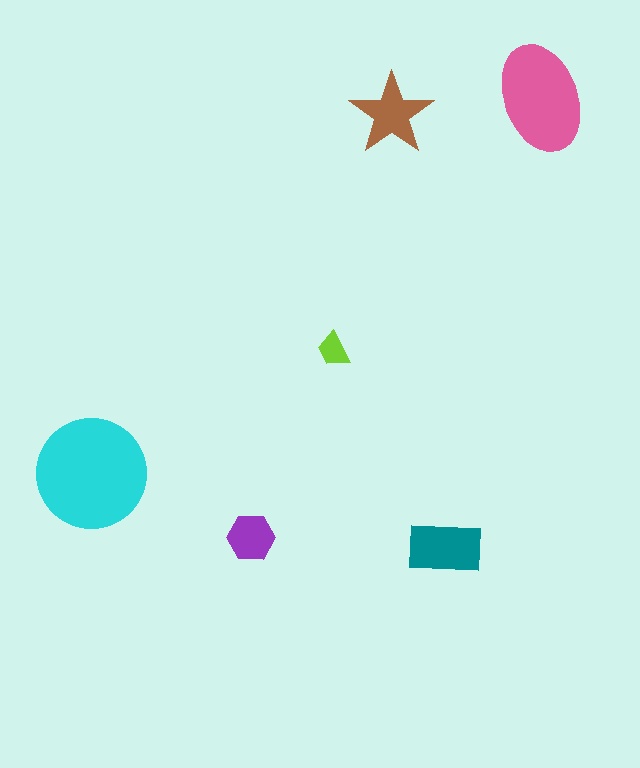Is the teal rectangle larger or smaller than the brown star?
Larger.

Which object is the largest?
The cyan circle.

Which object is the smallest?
The lime trapezoid.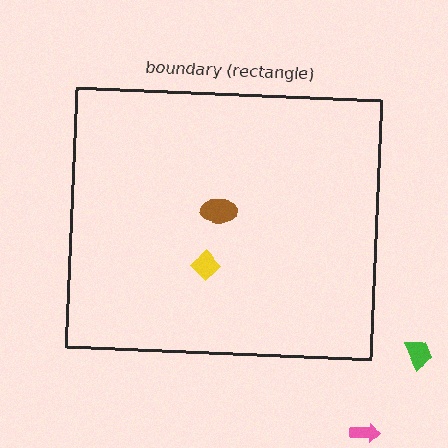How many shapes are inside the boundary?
2 inside, 2 outside.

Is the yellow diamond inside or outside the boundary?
Inside.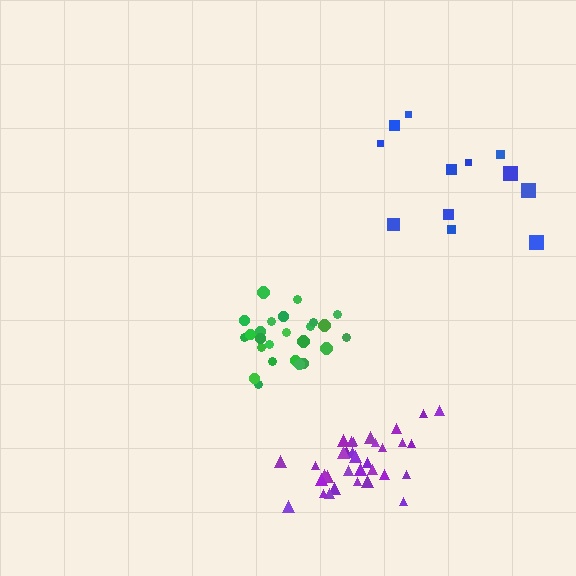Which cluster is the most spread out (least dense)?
Blue.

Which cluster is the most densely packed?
Green.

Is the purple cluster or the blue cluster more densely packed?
Purple.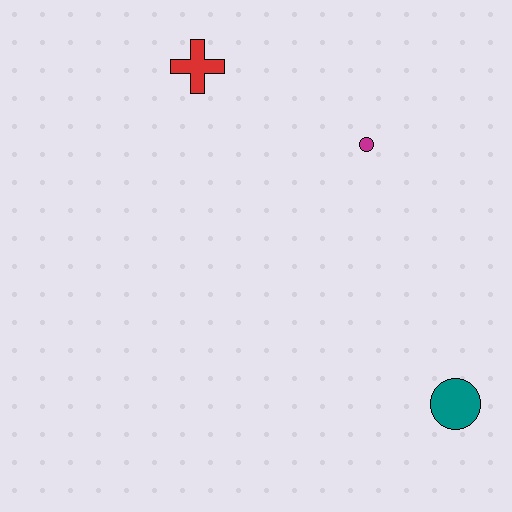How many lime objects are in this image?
There are no lime objects.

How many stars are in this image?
There are no stars.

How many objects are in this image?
There are 3 objects.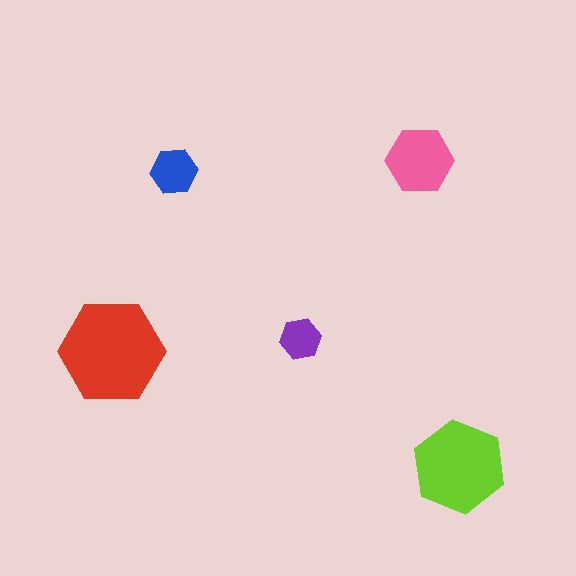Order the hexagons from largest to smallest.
the red one, the lime one, the pink one, the blue one, the purple one.